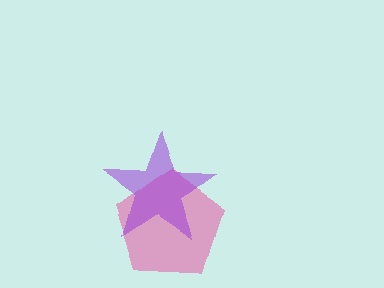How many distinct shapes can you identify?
There are 2 distinct shapes: a pink pentagon, a purple star.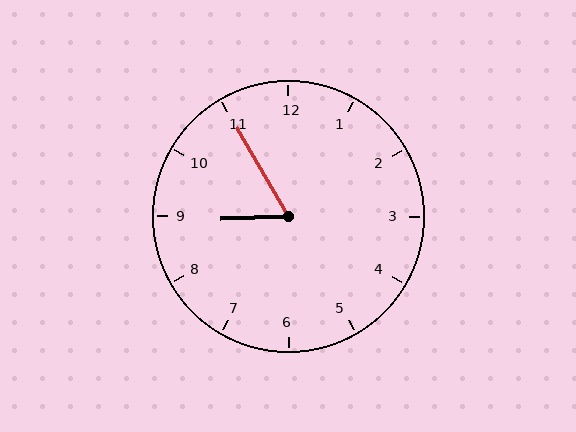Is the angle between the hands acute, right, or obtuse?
It is acute.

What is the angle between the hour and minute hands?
Approximately 62 degrees.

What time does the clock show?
8:55.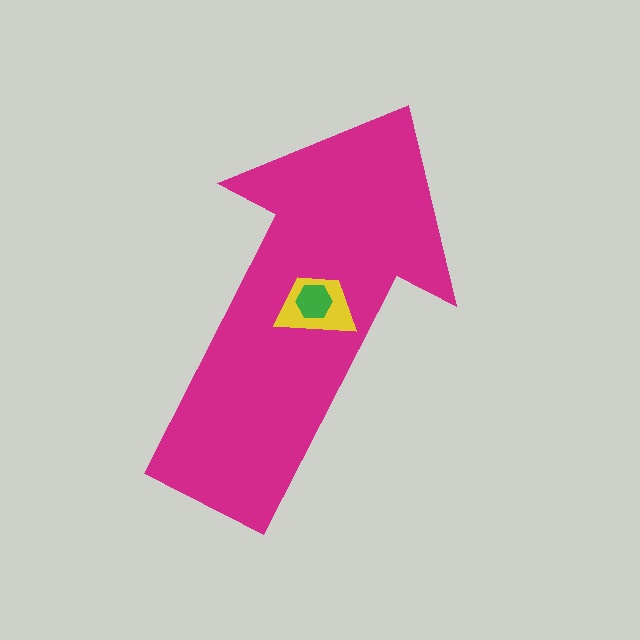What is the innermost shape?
The green hexagon.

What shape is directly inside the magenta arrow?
The yellow trapezoid.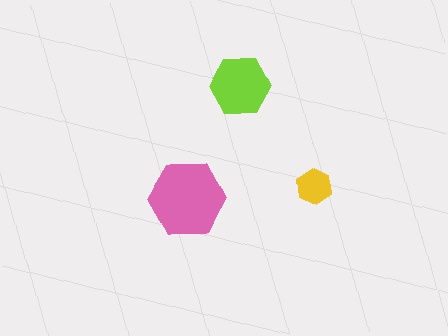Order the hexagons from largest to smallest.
the pink one, the lime one, the yellow one.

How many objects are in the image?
There are 3 objects in the image.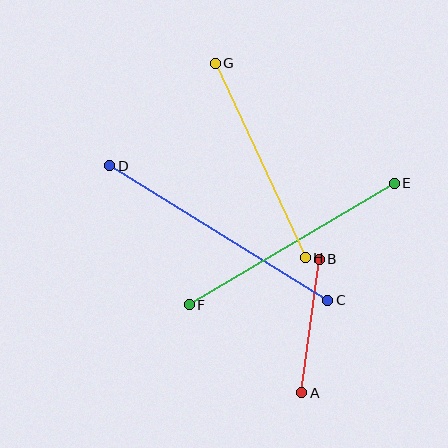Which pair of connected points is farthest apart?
Points C and D are farthest apart.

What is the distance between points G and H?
The distance is approximately 214 pixels.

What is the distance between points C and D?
The distance is approximately 256 pixels.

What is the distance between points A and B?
The distance is approximately 135 pixels.